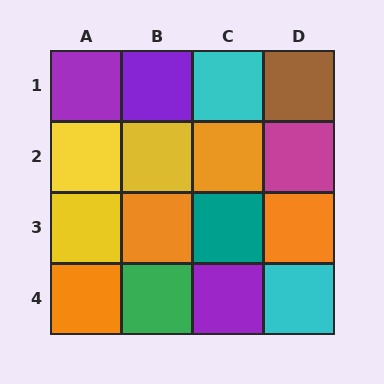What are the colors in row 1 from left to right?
Purple, purple, cyan, brown.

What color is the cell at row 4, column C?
Purple.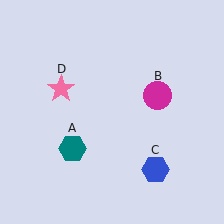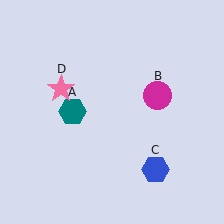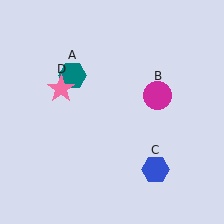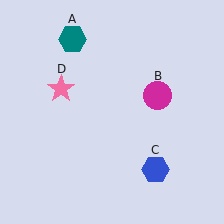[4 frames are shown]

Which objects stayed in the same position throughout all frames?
Magenta circle (object B) and blue hexagon (object C) and pink star (object D) remained stationary.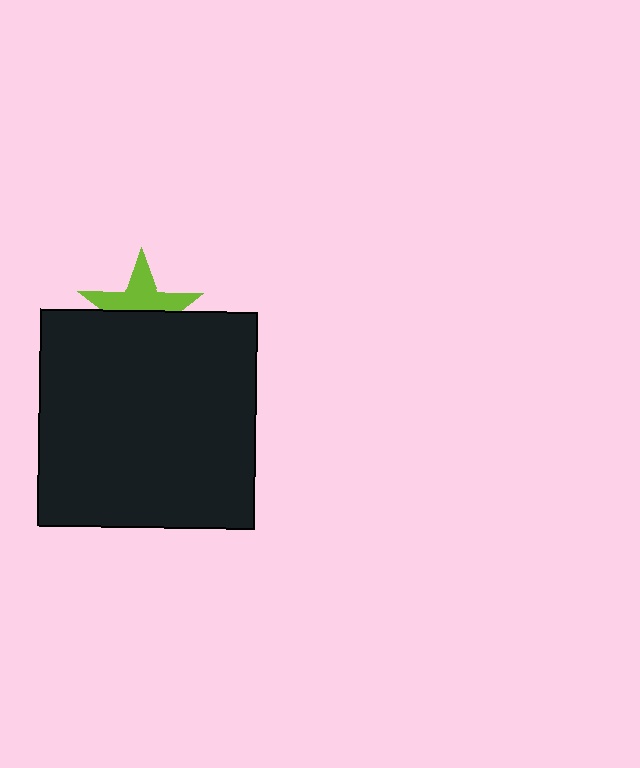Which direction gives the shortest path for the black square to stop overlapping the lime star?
Moving down gives the shortest separation.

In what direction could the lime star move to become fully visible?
The lime star could move up. That would shift it out from behind the black square entirely.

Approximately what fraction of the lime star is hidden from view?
Roughly 50% of the lime star is hidden behind the black square.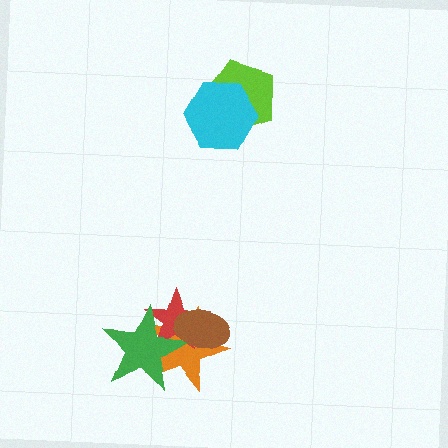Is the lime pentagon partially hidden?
Yes, it is partially covered by another shape.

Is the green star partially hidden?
Yes, it is partially covered by another shape.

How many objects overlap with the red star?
3 objects overlap with the red star.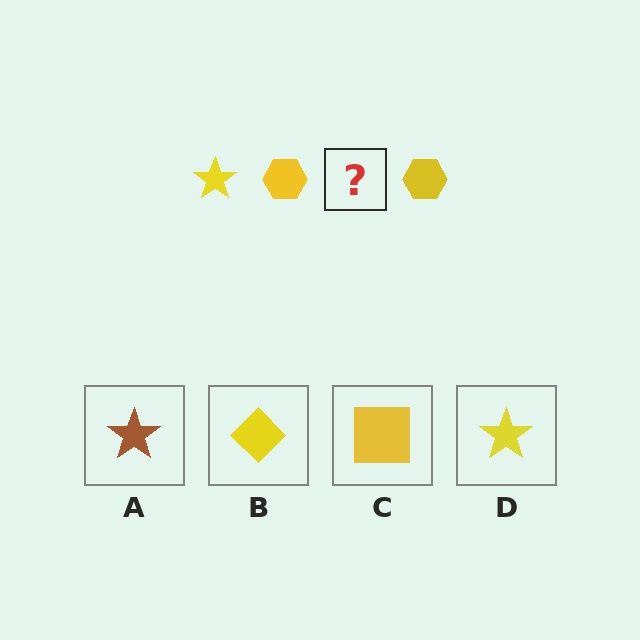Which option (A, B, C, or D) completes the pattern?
D.